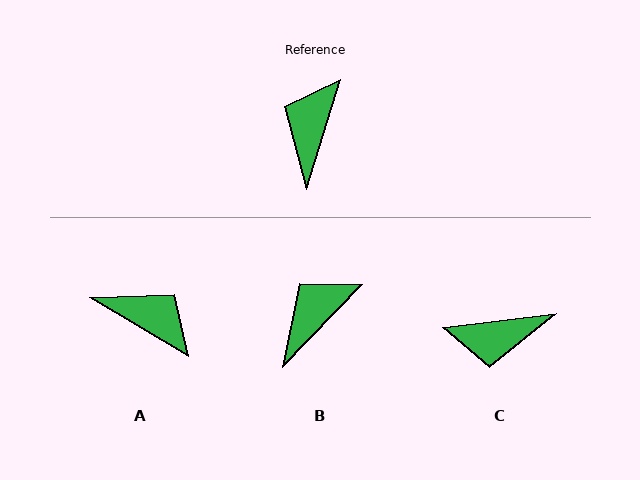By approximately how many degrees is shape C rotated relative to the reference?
Approximately 114 degrees counter-clockwise.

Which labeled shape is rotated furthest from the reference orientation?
C, about 114 degrees away.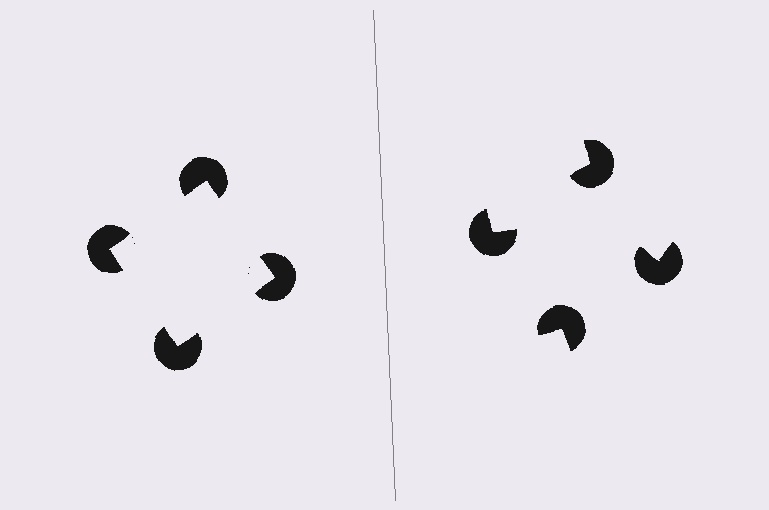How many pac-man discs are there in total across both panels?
8 — 4 on each side.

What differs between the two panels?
The pac-man discs are positioned identically on both sides; only the wedge orientations differ. On the left they align to a square; on the right they are misaligned.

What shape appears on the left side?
An illusory square.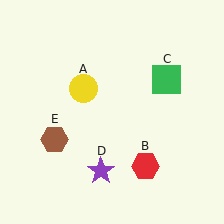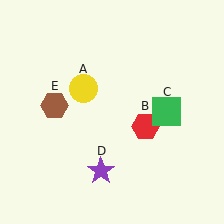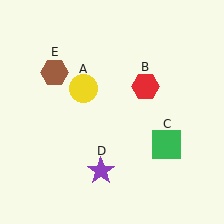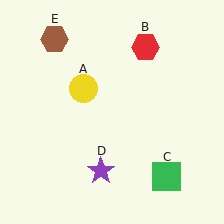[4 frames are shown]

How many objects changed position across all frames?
3 objects changed position: red hexagon (object B), green square (object C), brown hexagon (object E).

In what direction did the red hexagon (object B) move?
The red hexagon (object B) moved up.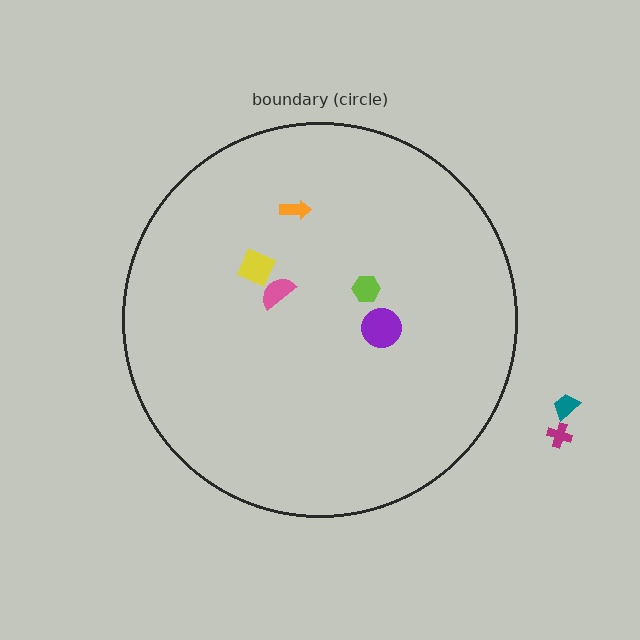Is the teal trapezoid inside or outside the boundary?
Outside.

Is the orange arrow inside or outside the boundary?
Inside.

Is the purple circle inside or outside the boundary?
Inside.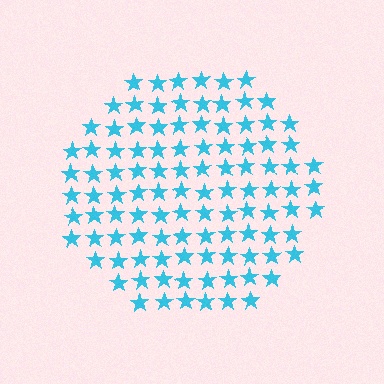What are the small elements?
The small elements are stars.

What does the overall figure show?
The overall figure shows a circle.